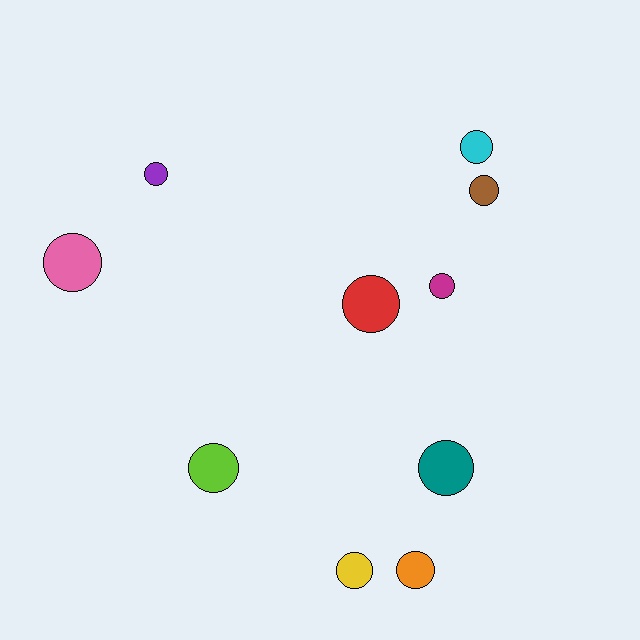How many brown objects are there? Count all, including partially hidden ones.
There is 1 brown object.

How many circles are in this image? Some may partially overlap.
There are 10 circles.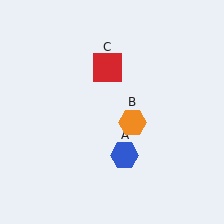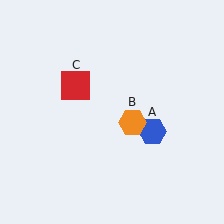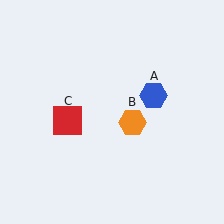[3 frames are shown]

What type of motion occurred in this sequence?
The blue hexagon (object A), red square (object C) rotated counterclockwise around the center of the scene.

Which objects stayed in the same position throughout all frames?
Orange hexagon (object B) remained stationary.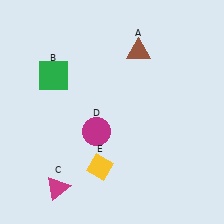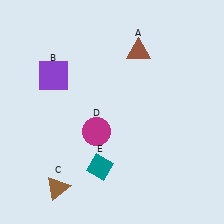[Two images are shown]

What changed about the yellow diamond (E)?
In Image 1, E is yellow. In Image 2, it changed to teal.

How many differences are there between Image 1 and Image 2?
There are 3 differences between the two images.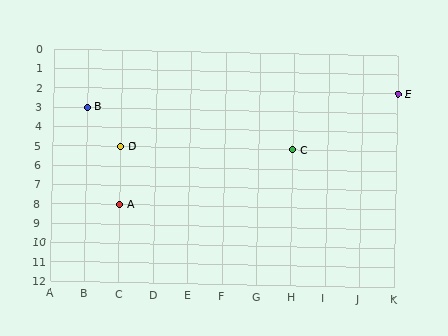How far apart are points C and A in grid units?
Points C and A are 5 columns and 3 rows apart (about 5.8 grid units diagonally).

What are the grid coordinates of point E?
Point E is at grid coordinates (K, 2).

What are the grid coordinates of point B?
Point B is at grid coordinates (B, 3).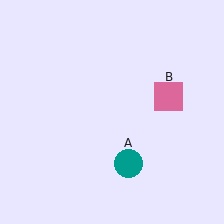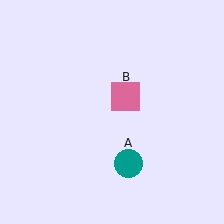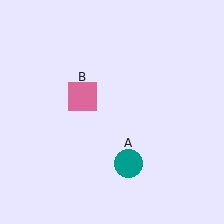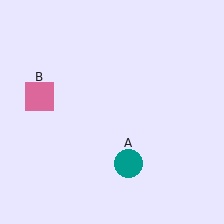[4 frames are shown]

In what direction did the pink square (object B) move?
The pink square (object B) moved left.